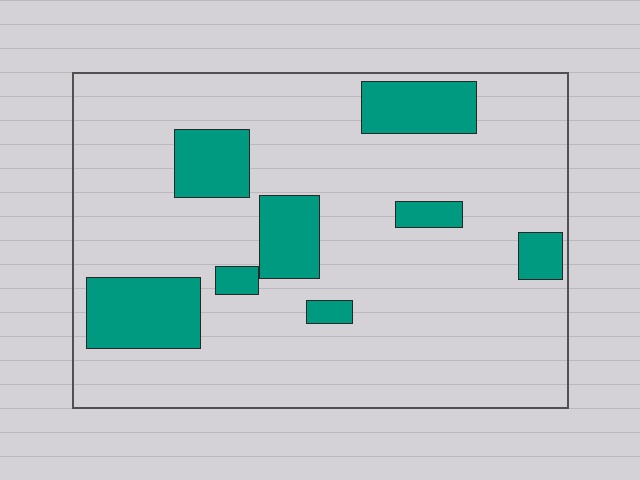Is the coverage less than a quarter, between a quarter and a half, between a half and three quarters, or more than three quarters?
Less than a quarter.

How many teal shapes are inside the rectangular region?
8.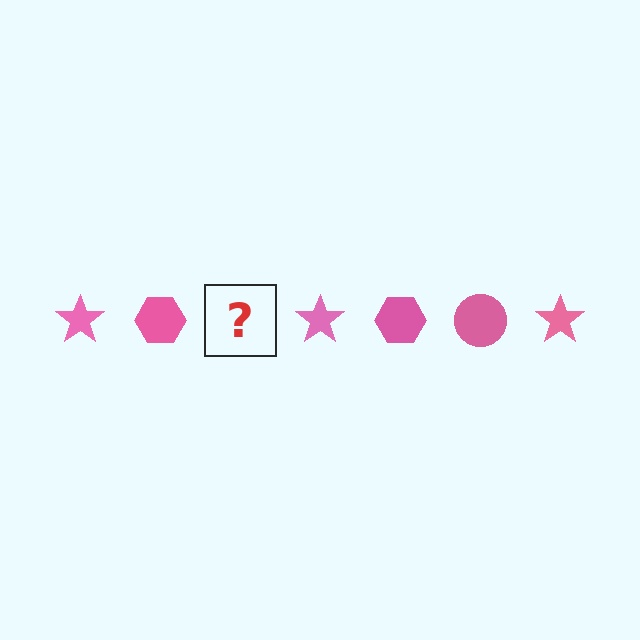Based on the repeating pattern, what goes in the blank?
The blank should be a pink circle.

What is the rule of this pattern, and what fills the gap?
The rule is that the pattern cycles through star, hexagon, circle shapes in pink. The gap should be filled with a pink circle.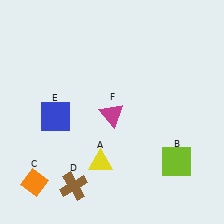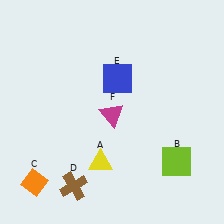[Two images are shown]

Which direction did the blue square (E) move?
The blue square (E) moved right.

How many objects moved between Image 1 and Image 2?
1 object moved between the two images.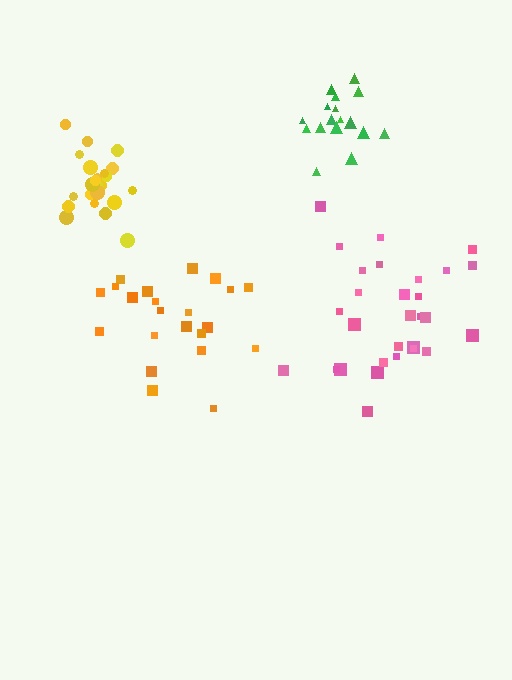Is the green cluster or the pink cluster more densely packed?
Green.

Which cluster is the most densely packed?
Yellow.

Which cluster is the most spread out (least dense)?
Orange.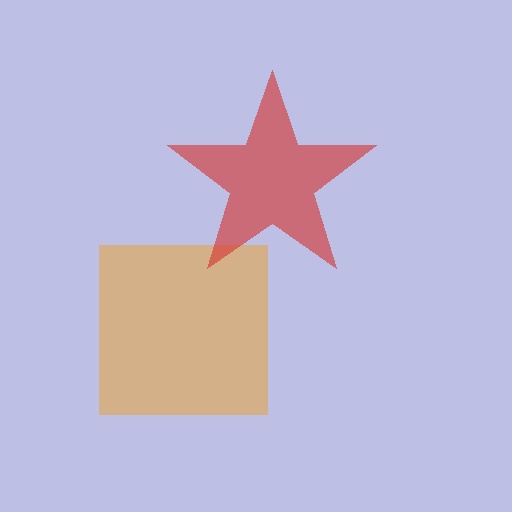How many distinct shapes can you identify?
There are 2 distinct shapes: an orange square, a red star.